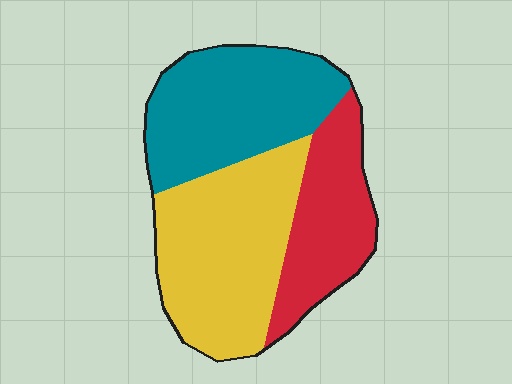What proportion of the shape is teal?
Teal covers 35% of the shape.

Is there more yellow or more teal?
Yellow.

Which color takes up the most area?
Yellow, at roughly 40%.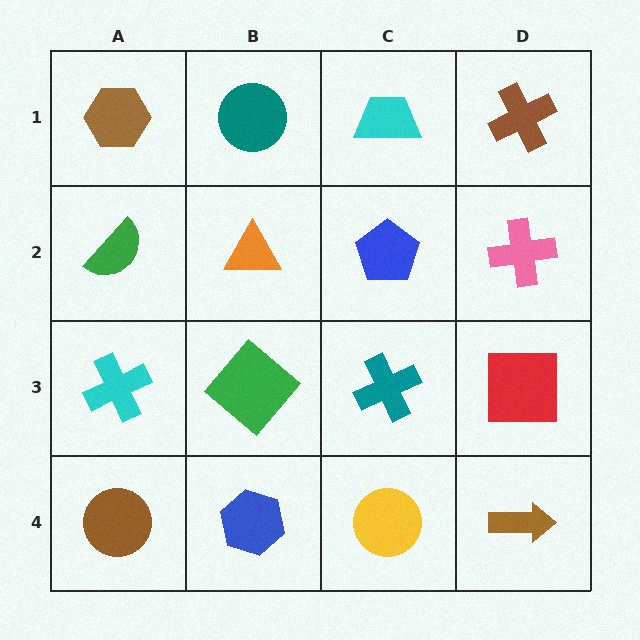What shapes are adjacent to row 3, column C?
A blue pentagon (row 2, column C), a yellow circle (row 4, column C), a green diamond (row 3, column B), a red square (row 3, column D).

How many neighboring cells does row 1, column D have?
2.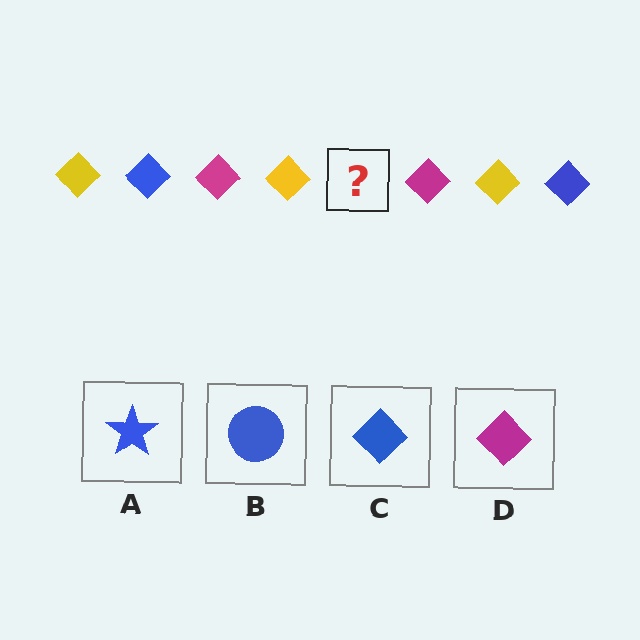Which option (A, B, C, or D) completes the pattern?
C.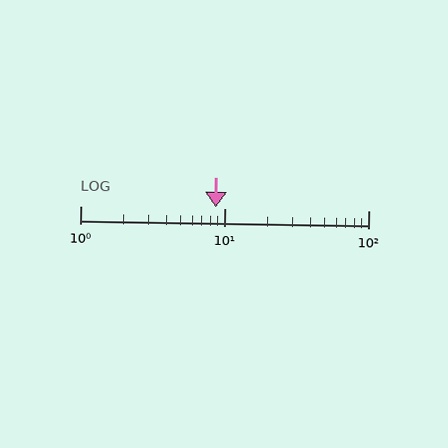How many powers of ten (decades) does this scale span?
The scale spans 2 decades, from 1 to 100.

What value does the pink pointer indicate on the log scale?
The pointer indicates approximately 8.7.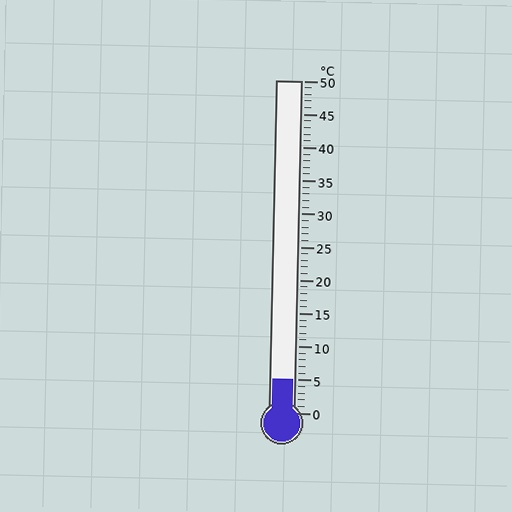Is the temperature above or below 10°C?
The temperature is below 10°C.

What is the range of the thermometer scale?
The thermometer scale ranges from 0°C to 50°C.